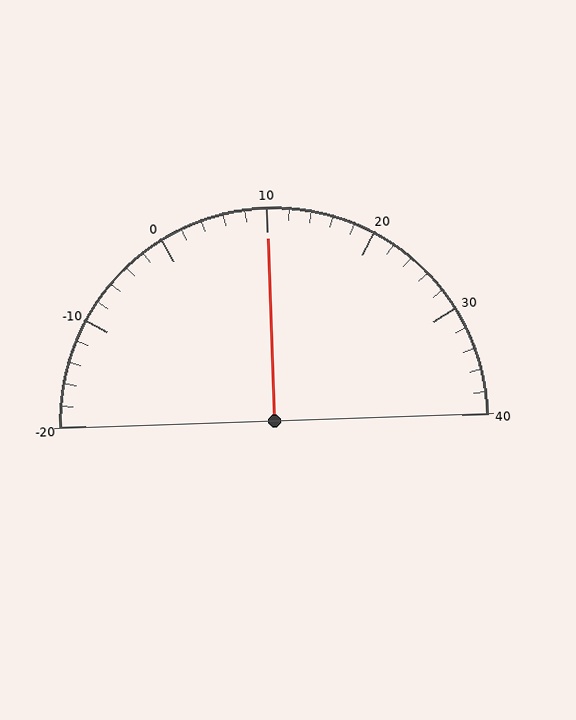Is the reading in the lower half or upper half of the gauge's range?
The reading is in the upper half of the range (-20 to 40).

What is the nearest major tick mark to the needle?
The nearest major tick mark is 10.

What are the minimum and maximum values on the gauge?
The gauge ranges from -20 to 40.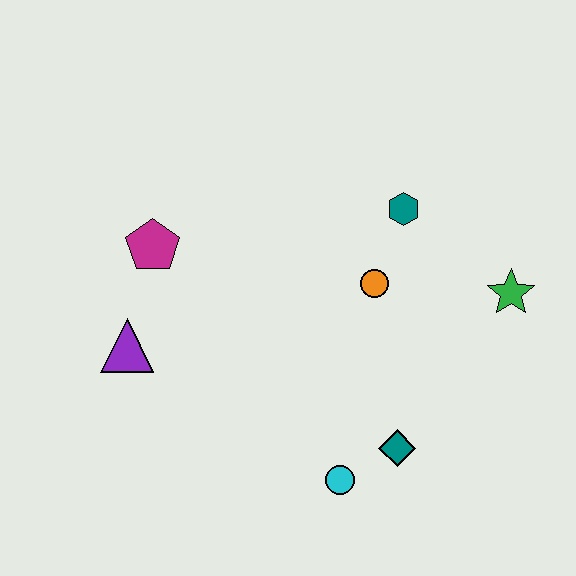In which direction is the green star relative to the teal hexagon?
The green star is to the right of the teal hexagon.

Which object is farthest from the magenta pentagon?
The green star is farthest from the magenta pentagon.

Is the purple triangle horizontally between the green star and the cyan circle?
No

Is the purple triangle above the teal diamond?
Yes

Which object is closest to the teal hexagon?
The orange circle is closest to the teal hexagon.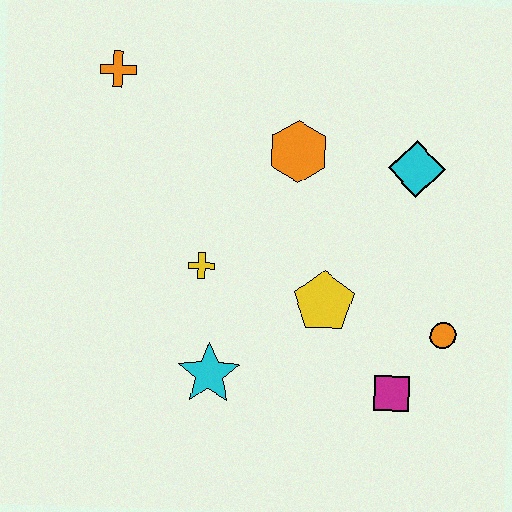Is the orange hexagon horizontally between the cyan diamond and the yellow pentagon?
No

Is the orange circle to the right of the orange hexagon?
Yes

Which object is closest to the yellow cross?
The cyan star is closest to the yellow cross.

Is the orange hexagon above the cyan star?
Yes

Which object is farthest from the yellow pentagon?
The orange cross is farthest from the yellow pentagon.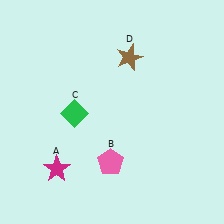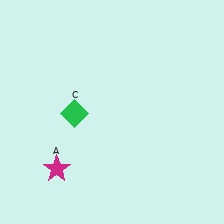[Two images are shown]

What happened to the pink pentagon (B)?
The pink pentagon (B) was removed in Image 2. It was in the bottom-left area of Image 1.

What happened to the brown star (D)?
The brown star (D) was removed in Image 2. It was in the top-right area of Image 1.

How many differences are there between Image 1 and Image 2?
There are 2 differences between the two images.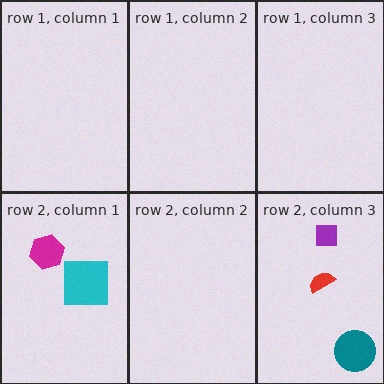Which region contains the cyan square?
The row 2, column 1 region.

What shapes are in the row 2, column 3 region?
The purple square, the teal circle, the red semicircle.